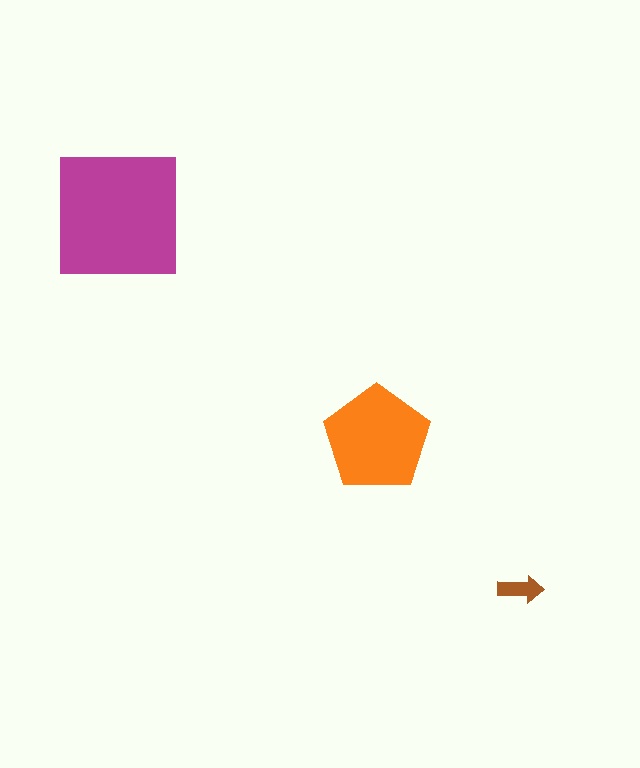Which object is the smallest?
The brown arrow.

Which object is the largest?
The magenta square.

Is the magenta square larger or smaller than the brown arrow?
Larger.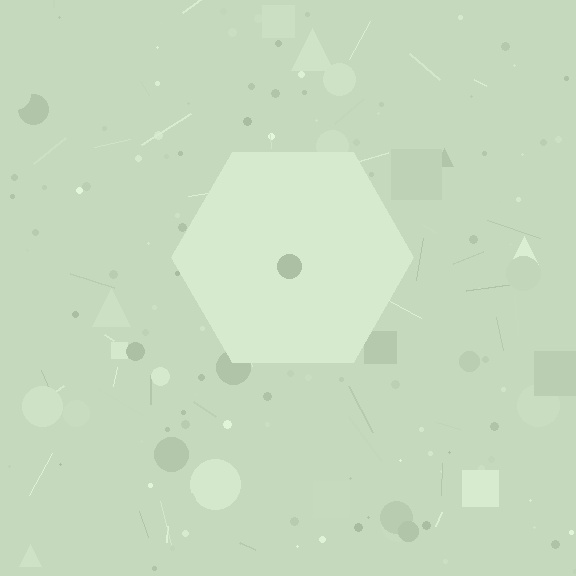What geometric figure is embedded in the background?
A hexagon is embedded in the background.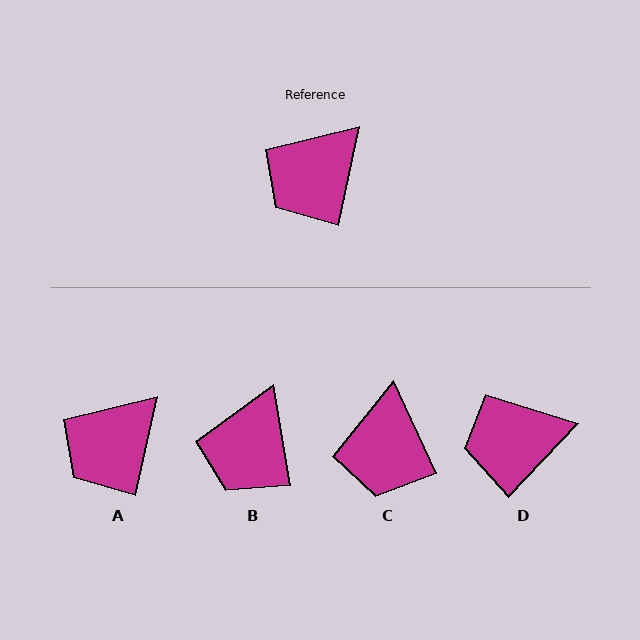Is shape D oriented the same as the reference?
No, it is off by about 31 degrees.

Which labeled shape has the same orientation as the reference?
A.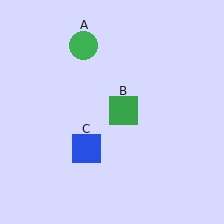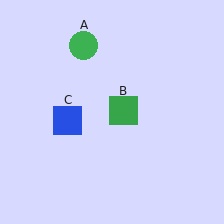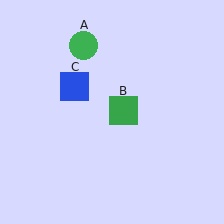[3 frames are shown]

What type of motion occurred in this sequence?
The blue square (object C) rotated clockwise around the center of the scene.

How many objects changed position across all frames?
1 object changed position: blue square (object C).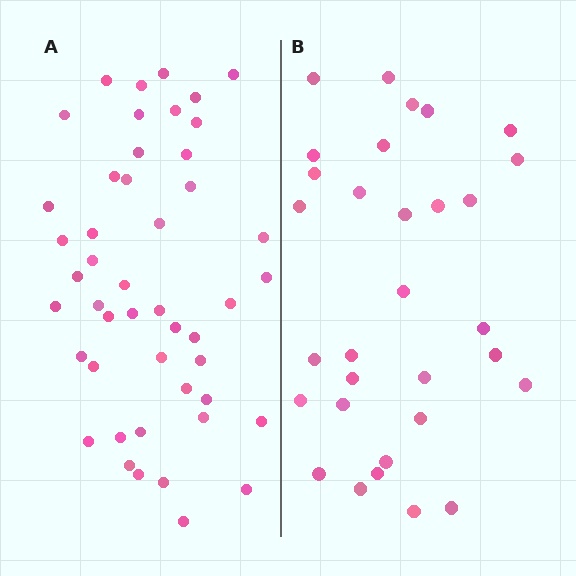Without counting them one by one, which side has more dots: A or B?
Region A (the left region) has more dots.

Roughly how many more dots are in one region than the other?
Region A has approximately 15 more dots than region B.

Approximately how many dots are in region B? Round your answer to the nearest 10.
About 30 dots. (The exact count is 31, which rounds to 30.)